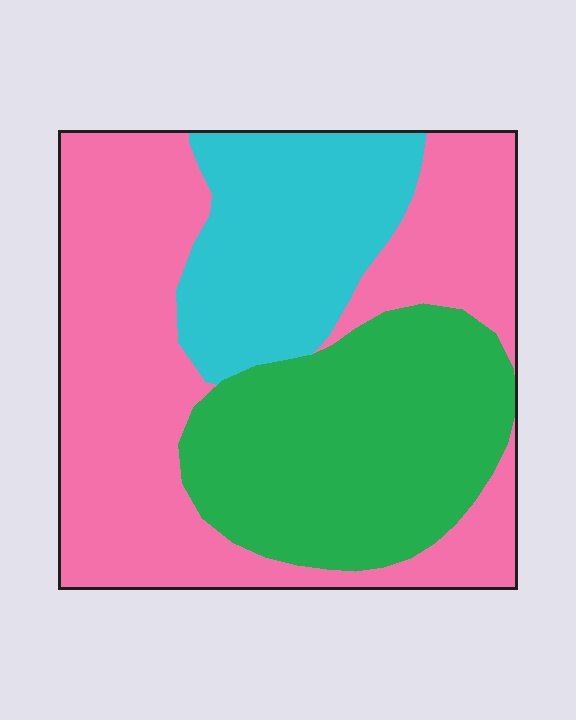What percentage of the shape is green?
Green takes up about one third (1/3) of the shape.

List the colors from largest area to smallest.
From largest to smallest: pink, green, cyan.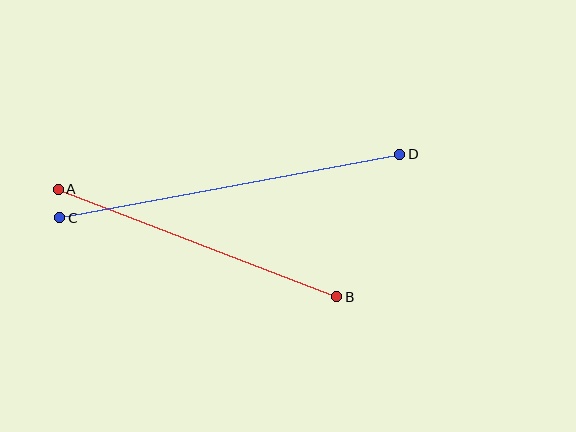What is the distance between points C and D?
The distance is approximately 345 pixels.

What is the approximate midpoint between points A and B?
The midpoint is at approximately (197, 243) pixels.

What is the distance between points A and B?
The distance is approximately 299 pixels.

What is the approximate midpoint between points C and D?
The midpoint is at approximately (230, 186) pixels.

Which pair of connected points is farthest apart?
Points C and D are farthest apart.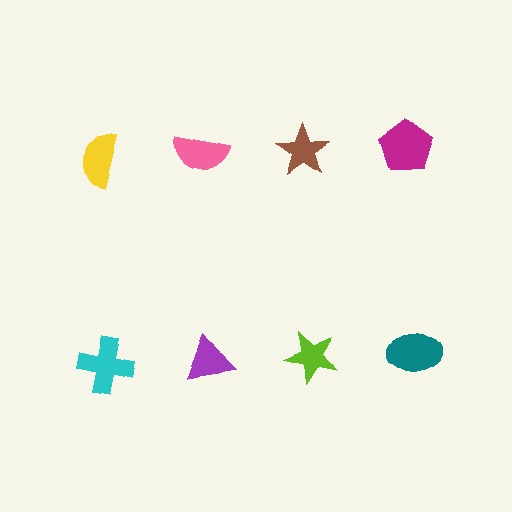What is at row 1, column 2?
A pink semicircle.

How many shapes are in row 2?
4 shapes.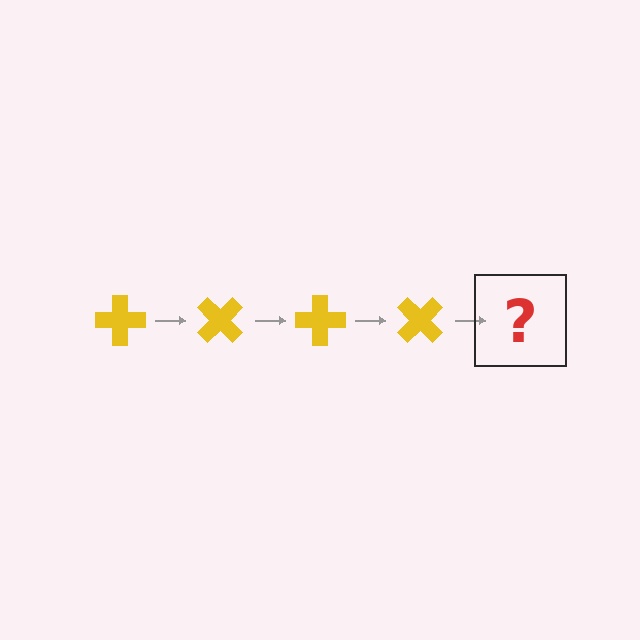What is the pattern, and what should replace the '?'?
The pattern is that the cross rotates 45 degrees each step. The '?' should be a yellow cross rotated 180 degrees.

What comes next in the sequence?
The next element should be a yellow cross rotated 180 degrees.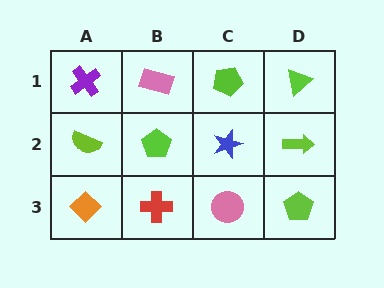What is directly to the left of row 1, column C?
A pink rectangle.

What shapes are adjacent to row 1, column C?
A blue star (row 2, column C), a pink rectangle (row 1, column B), a lime triangle (row 1, column D).